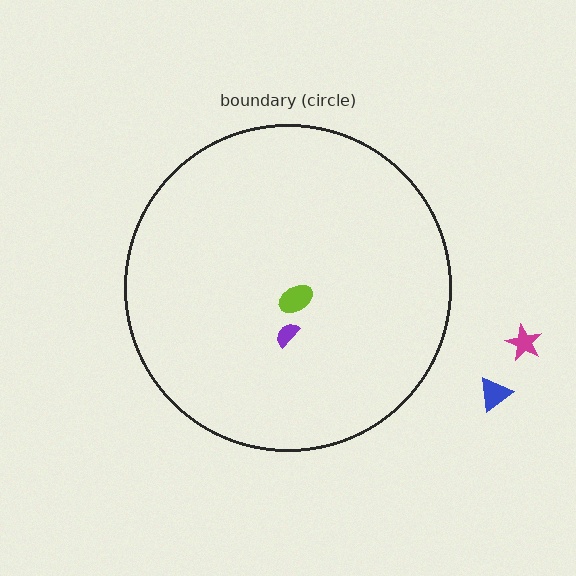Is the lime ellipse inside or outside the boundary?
Inside.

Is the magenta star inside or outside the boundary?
Outside.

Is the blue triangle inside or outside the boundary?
Outside.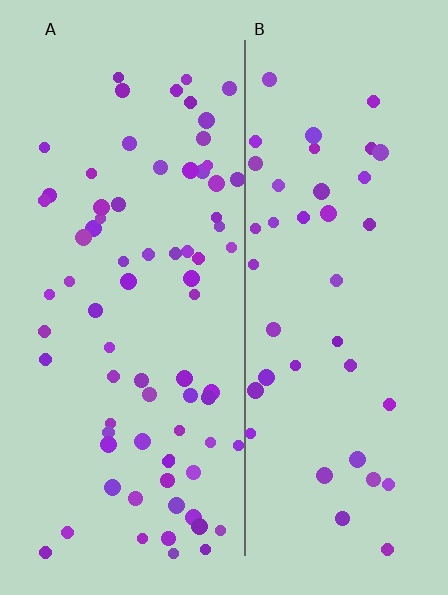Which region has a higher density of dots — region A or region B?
A (the left).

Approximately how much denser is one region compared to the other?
Approximately 1.8× — region A over region B.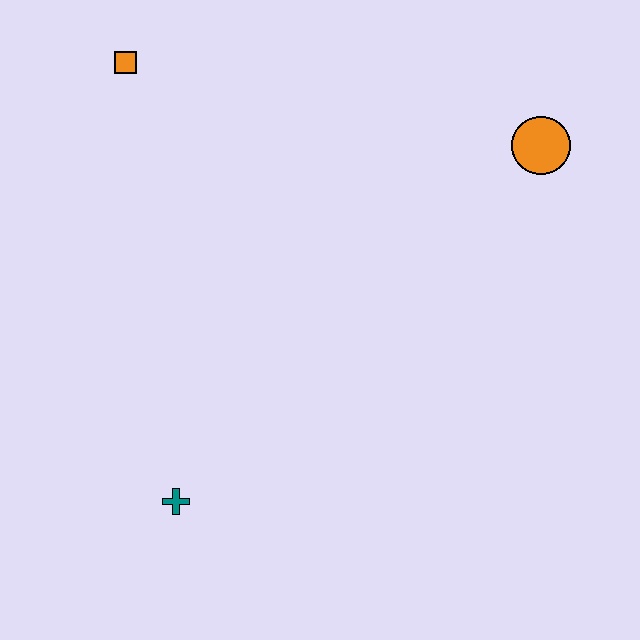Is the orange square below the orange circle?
No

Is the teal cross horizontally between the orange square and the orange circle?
Yes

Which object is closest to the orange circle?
The orange square is closest to the orange circle.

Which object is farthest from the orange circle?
The teal cross is farthest from the orange circle.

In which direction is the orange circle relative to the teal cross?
The orange circle is to the right of the teal cross.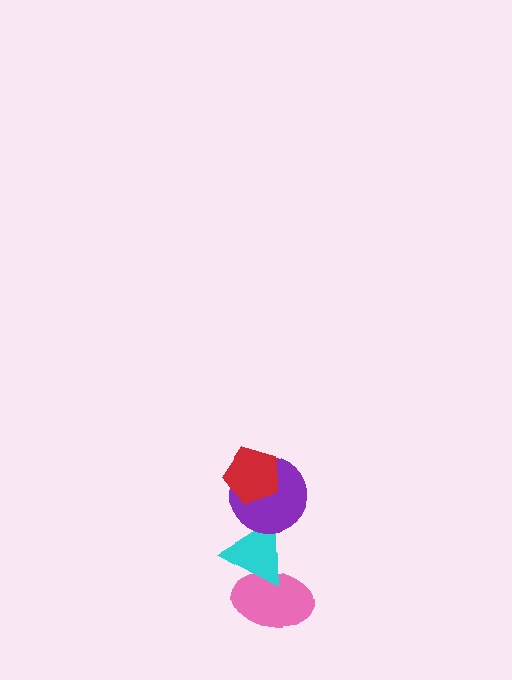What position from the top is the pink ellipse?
The pink ellipse is 4th from the top.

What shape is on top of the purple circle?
The red pentagon is on top of the purple circle.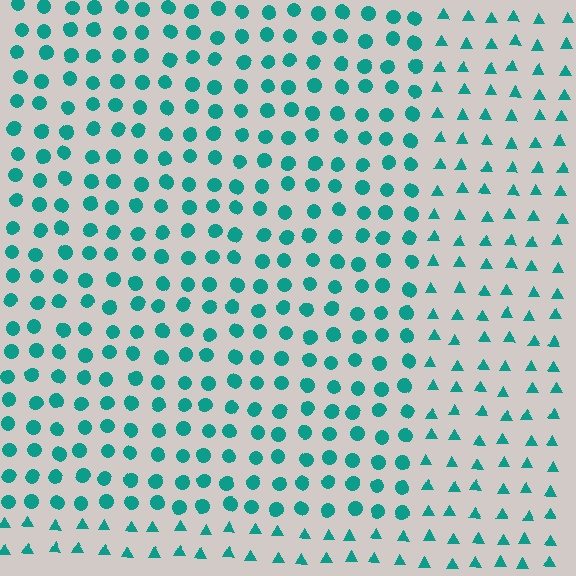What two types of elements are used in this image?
The image uses circles inside the rectangle region and triangles outside it.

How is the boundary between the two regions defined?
The boundary is defined by a change in element shape: circles inside vs. triangles outside. All elements share the same color and spacing.